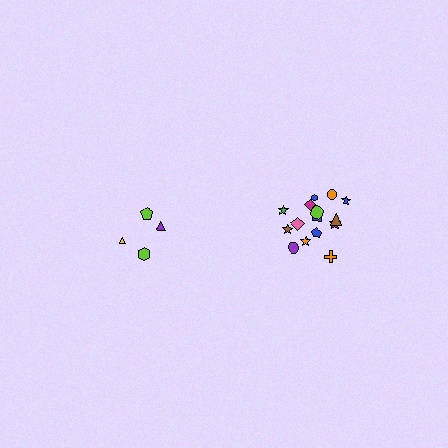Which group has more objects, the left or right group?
The right group.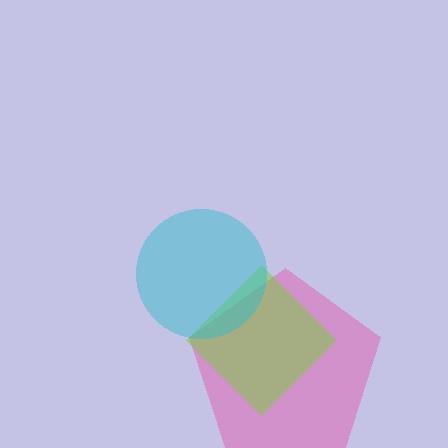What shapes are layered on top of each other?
The layered shapes are: a pink pentagon, a lime diamond, a cyan circle.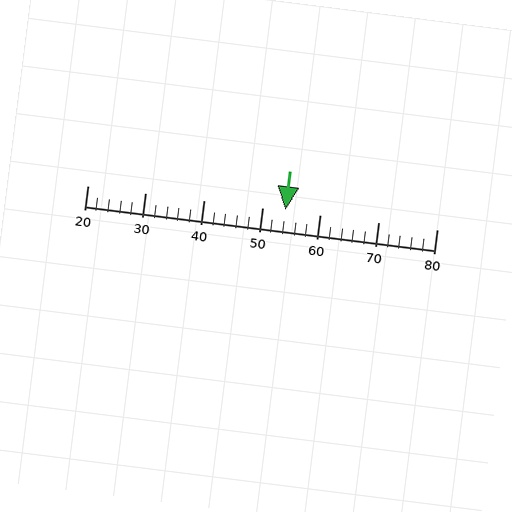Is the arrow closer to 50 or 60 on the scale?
The arrow is closer to 50.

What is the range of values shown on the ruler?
The ruler shows values from 20 to 80.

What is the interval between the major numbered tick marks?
The major tick marks are spaced 10 units apart.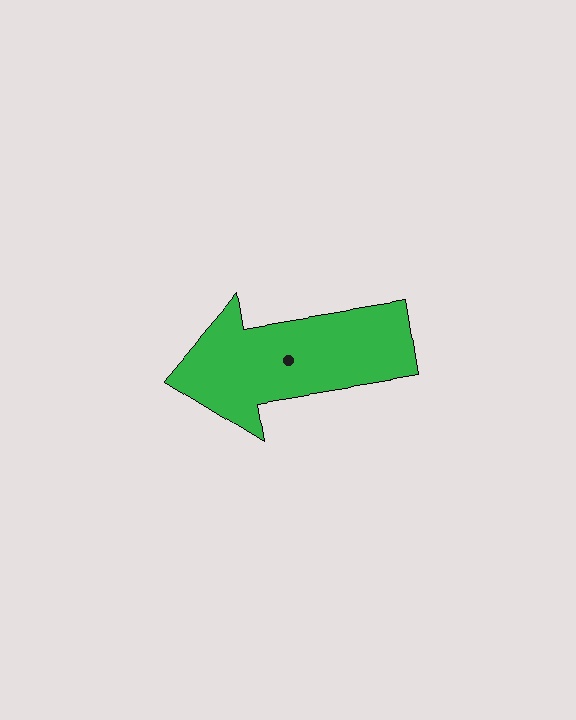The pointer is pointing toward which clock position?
Roughly 9 o'clock.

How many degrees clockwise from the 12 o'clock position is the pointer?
Approximately 261 degrees.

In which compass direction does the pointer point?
West.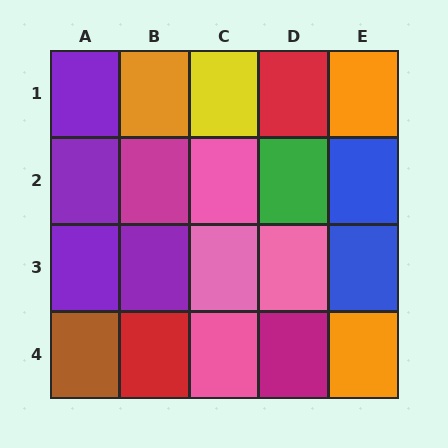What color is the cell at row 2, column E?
Blue.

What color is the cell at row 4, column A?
Brown.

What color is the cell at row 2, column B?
Magenta.